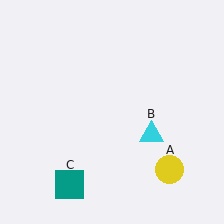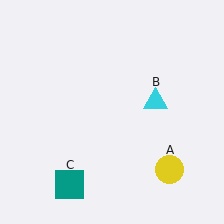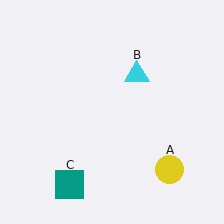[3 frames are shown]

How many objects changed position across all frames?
1 object changed position: cyan triangle (object B).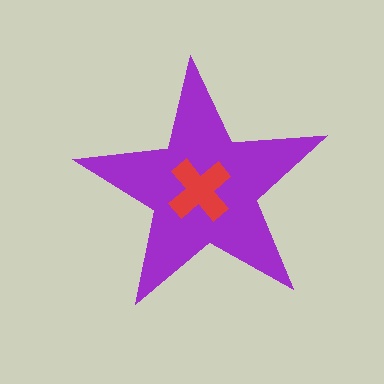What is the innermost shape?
The red cross.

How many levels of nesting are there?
2.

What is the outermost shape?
The purple star.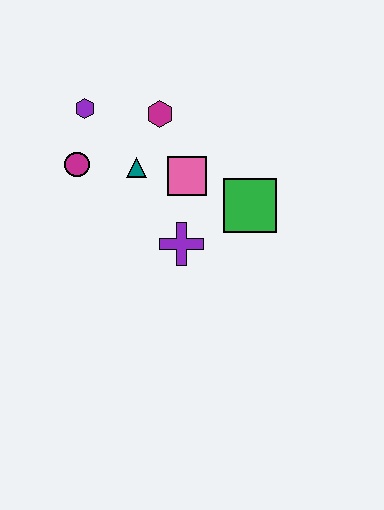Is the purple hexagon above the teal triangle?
Yes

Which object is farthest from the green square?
The purple hexagon is farthest from the green square.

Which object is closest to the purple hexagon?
The magenta circle is closest to the purple hexagon.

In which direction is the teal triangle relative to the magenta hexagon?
The teal triangle is below the magenta hexagon.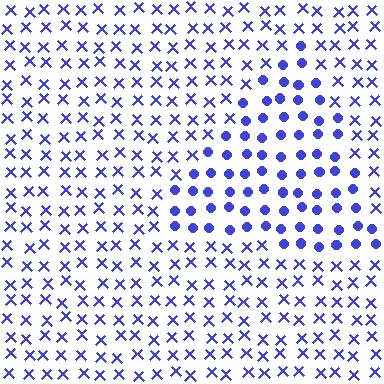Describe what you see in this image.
The image is filled with small blue elements arranged in a uniform grid. A triangle-shaped region contains circles, while the surrounding area contains X marks. The boundary is defined purely by the change in element shape.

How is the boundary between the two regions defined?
The boundary is defined by a change in element shape: circles inside vs. X marks outside. All elements share the same color and spacing.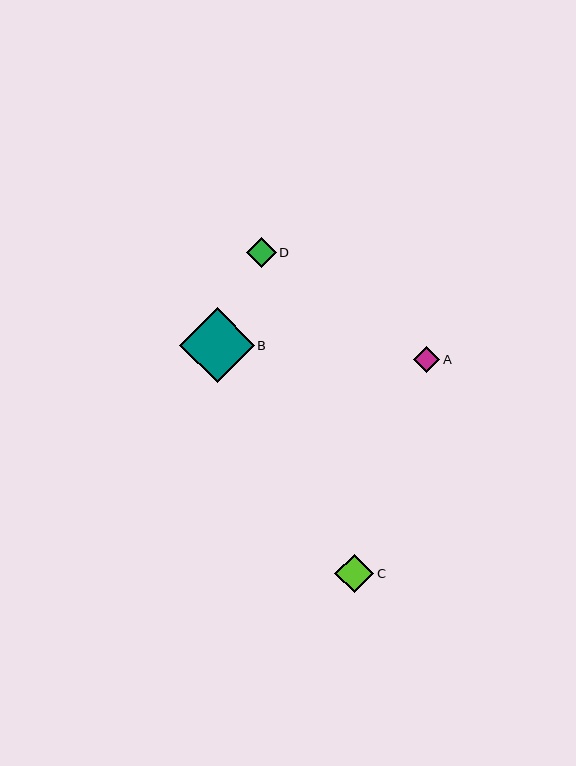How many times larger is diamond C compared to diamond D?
Diamond C is approximately 1.3 times the size of diamond D.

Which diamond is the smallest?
Diamond A is the smallest with a size of approximately 26 pixels.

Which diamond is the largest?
Diamond B is the largest with a size of approximately 75 pixels.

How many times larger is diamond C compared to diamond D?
Diamond C is approximately 1.3 times the size of diamond D.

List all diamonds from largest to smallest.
From largest to smallest: B, C, D, A.